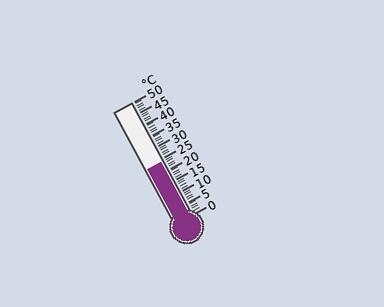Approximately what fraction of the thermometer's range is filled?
The thermometer is filled to approximately 50% of its range.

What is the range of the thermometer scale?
The thermometer scale ranges from 0°C to 50°C.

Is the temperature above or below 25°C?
The temperature is below 25°C.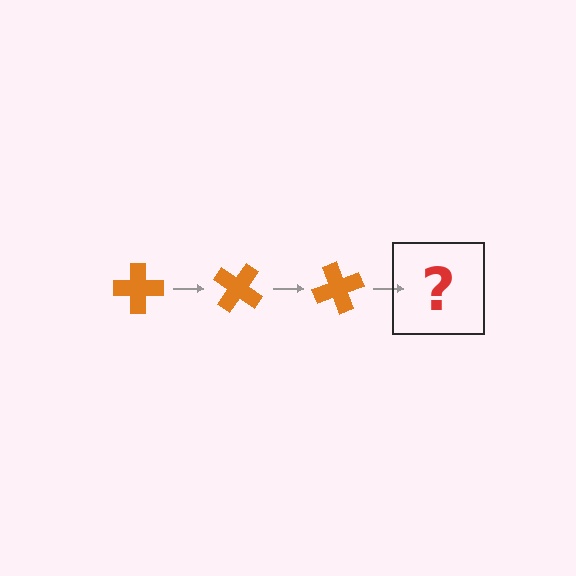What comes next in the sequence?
The next element should be an orange cross rotated 105 degrees.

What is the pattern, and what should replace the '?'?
The pattern is that the cross rotates 35 degrees each step. The '?' should be an orange cross rotated 105 degrees.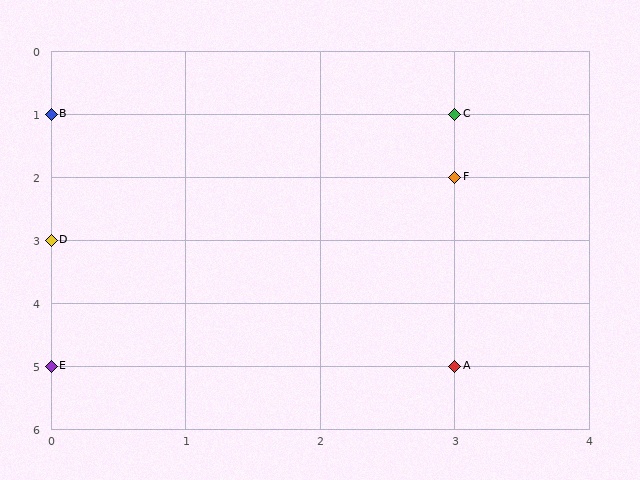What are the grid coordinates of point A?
Point A is at grid coordinates (3, 5).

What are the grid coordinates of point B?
Point B is at grid coordinates (0, 1).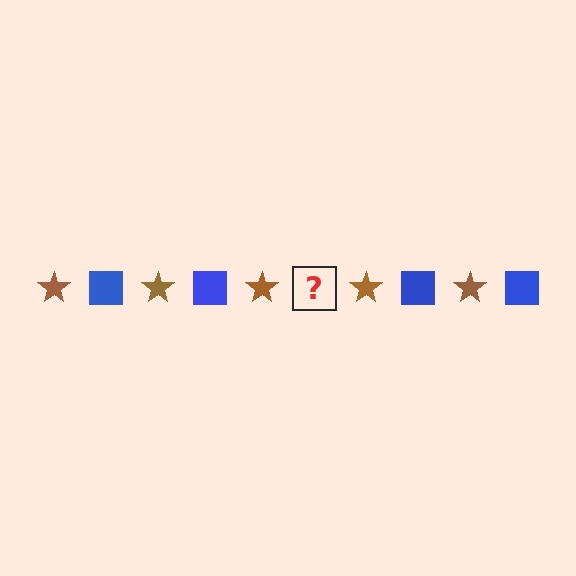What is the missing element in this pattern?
The missing element is a blue square.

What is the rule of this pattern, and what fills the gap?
The rule is that the pattern alternates between brown star and blue square. The gap should be filled with a blue square.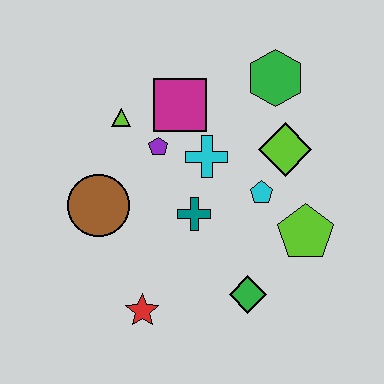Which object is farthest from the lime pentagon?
The lime triangle is farthest from the lime pentagon.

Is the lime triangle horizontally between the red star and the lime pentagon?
No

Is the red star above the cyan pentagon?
No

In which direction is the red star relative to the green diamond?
The red star is to the left of the green diamond.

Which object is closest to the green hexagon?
The lime diamond is closest to the green hexagon.